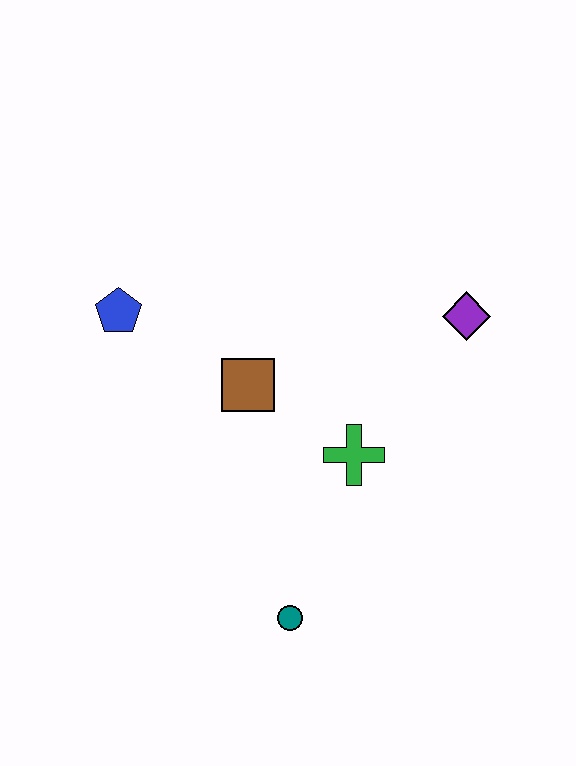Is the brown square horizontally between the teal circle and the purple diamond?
No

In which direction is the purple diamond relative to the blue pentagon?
The purple diamond is to the right of the blue pentagon.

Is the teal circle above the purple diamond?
No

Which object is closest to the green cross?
The brown square is closest to the green cross.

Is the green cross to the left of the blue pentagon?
No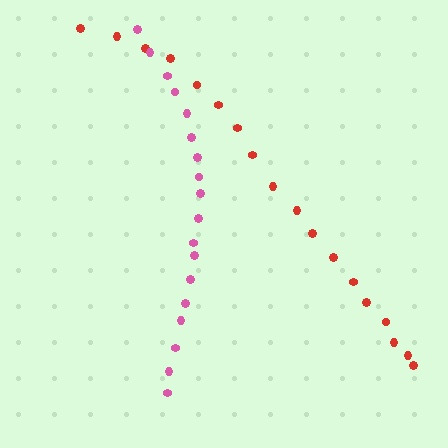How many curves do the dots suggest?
There are 2 distinct paths.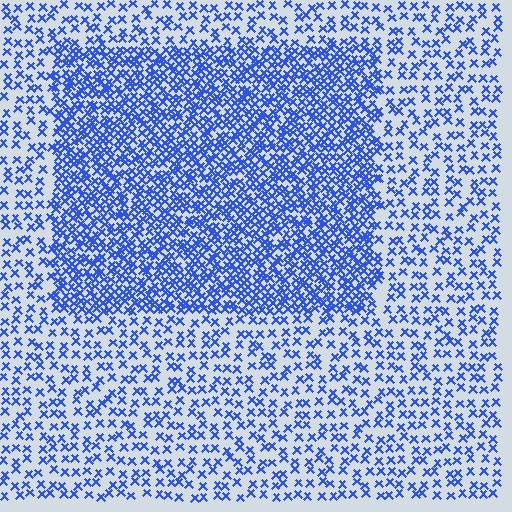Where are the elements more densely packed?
The elements are more densely packed inside the rectangle boundary.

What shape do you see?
I see a rectangle.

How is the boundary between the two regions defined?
The boundary is defined by a change in element density (approximately 2.3x ratio). All elements are the same color, size, and shape.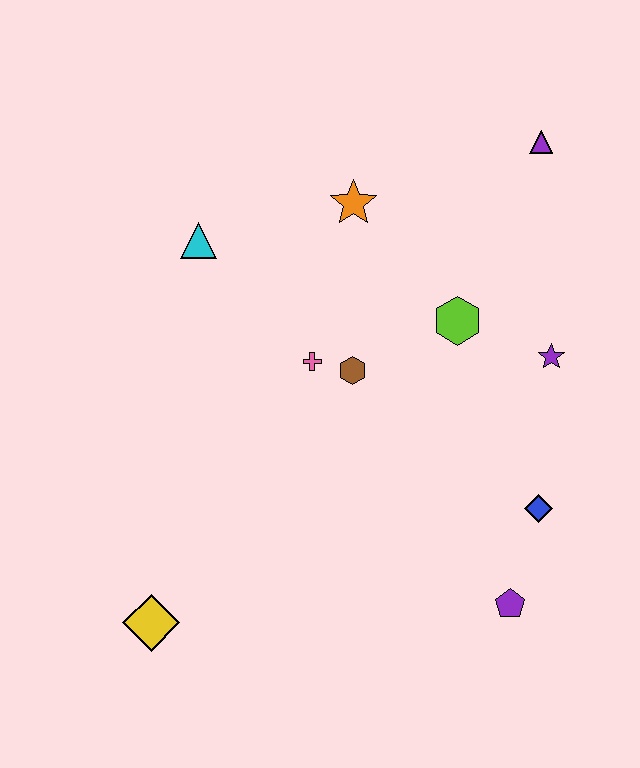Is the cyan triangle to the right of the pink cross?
No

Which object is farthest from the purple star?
The yellow diamond is farthest from the purple star.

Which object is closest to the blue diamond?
The purple pentagon is closest to the blue diamond.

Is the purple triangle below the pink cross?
No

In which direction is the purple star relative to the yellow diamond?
The purple star is to the right of the yellow diamond.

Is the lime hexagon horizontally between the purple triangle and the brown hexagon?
Yes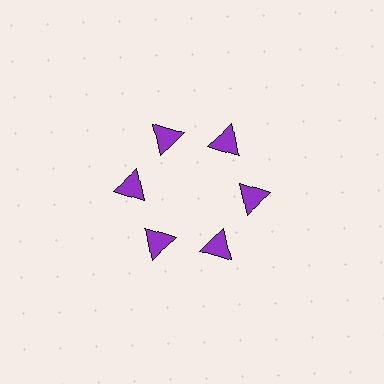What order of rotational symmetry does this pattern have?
This pattern has 6-fold rotational symmetry.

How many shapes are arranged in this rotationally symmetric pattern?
There are 6 shapes, arranged in 6 groups of 1.